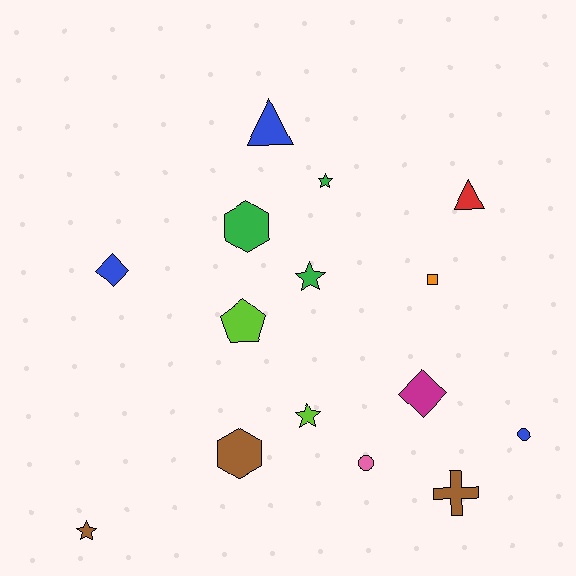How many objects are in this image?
There are 15 objects.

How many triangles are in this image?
There are 2 triangles.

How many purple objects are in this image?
There are no purple objects.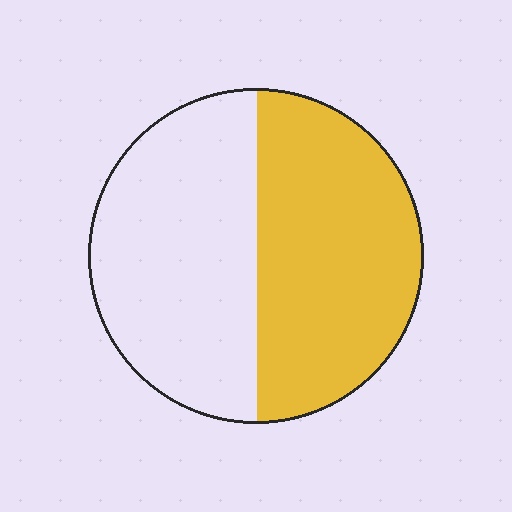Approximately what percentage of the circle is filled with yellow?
Approximately 50%.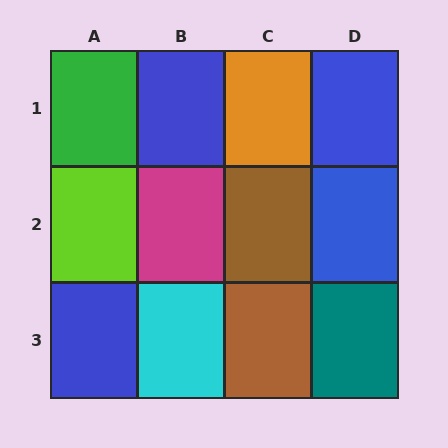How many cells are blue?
4 cells are blue.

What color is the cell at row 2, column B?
Magenta.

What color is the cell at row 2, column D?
Blue.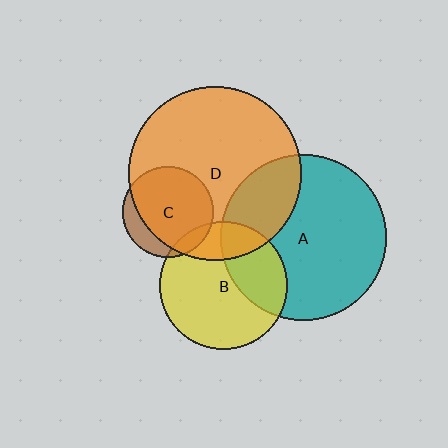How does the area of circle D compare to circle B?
Approximately 1.8 times.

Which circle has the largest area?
Circle D (orange).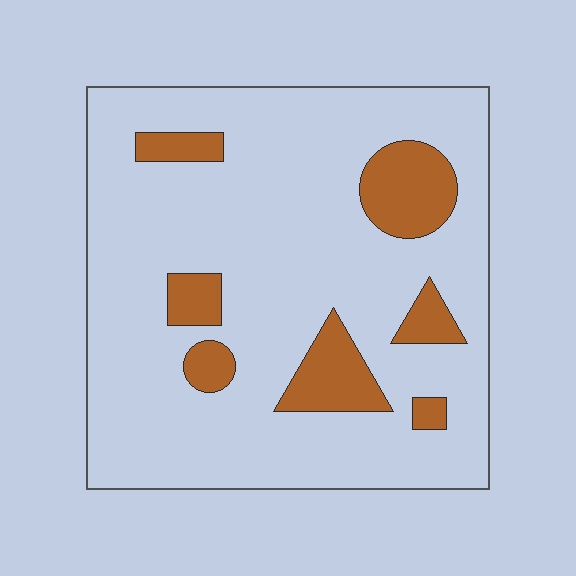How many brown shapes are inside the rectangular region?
7.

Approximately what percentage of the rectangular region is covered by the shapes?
Approximately 15%.